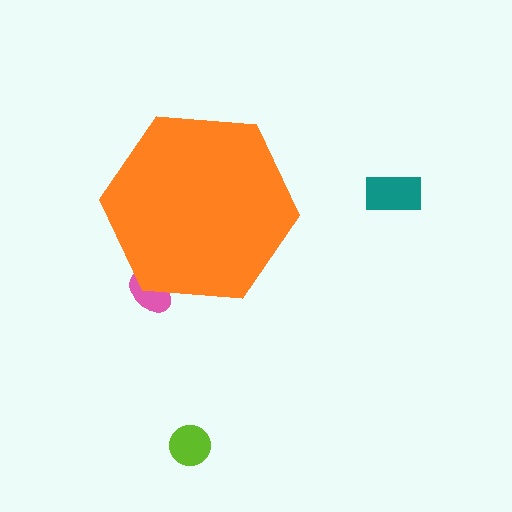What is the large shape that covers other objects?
An orange hexagon.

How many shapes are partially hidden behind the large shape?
1 shape is partially hidden.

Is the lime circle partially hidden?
No, the lime circle is fully visible.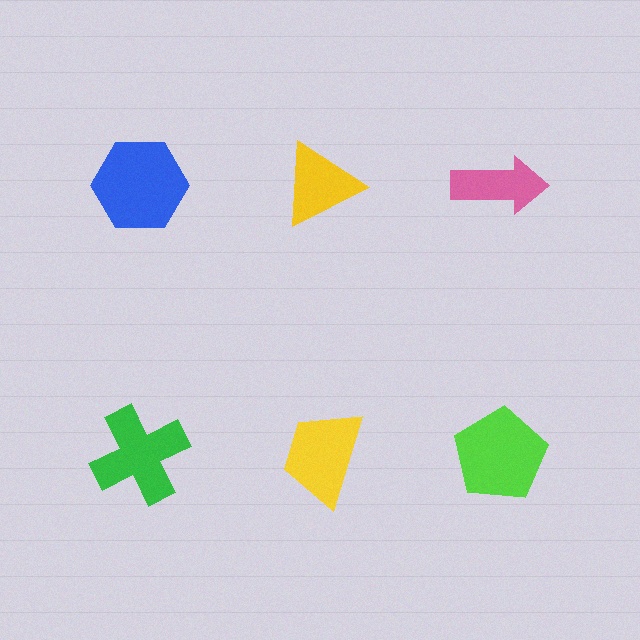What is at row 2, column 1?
A green cross.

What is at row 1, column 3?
A pink arrow.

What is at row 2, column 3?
A lime pentagon.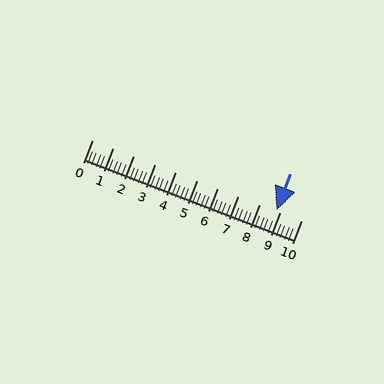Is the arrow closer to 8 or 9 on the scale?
The arrow is closer to 9.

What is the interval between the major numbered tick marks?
The major tick marks are spaced 1 units apart.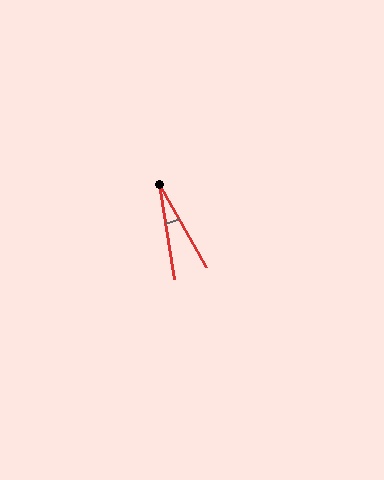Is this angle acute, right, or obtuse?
It is acute.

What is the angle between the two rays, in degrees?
Approximately 20 degrees.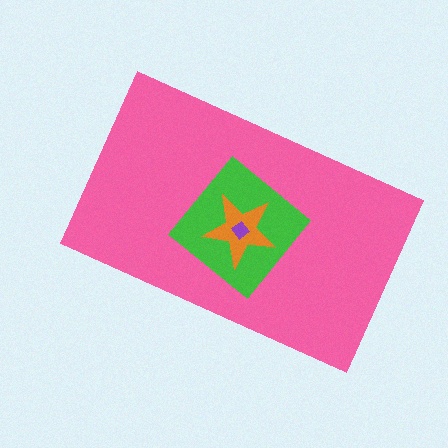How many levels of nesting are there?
4.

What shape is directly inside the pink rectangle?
The green diamond.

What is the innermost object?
The purple diamond.